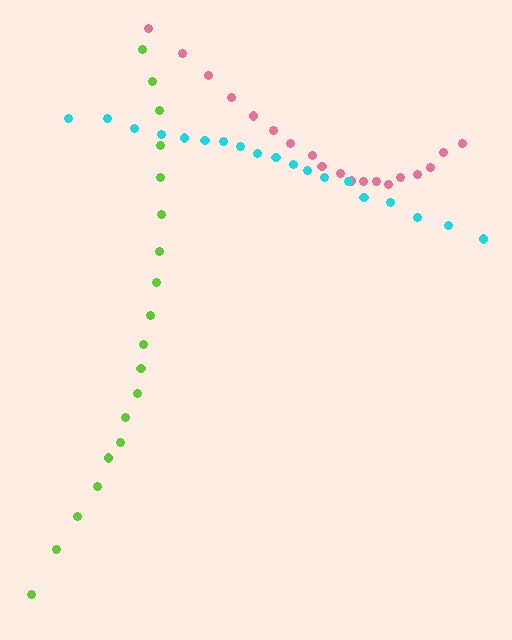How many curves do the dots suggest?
There are 3 distinct paths.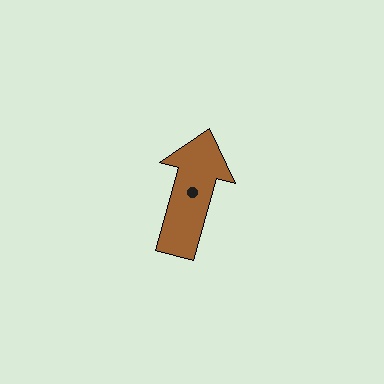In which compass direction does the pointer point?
North.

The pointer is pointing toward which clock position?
Roughly 1 o'clock.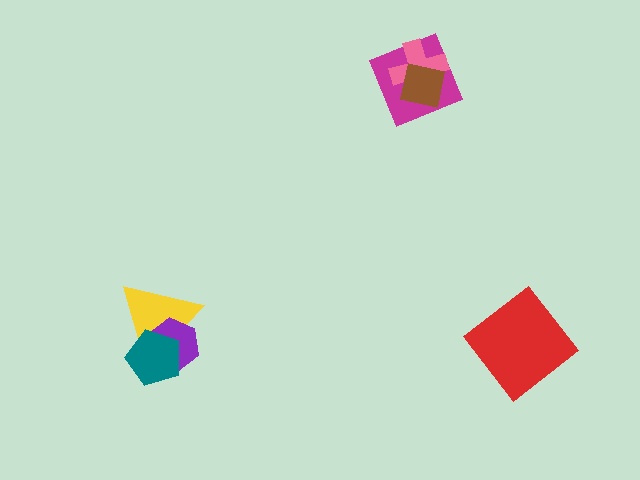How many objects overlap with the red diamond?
0 objects overlap with the red diamond.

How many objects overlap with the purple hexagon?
2 objects overlap with the purple hexagon.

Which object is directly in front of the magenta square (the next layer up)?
The pink cross is directly in front of the magenta square.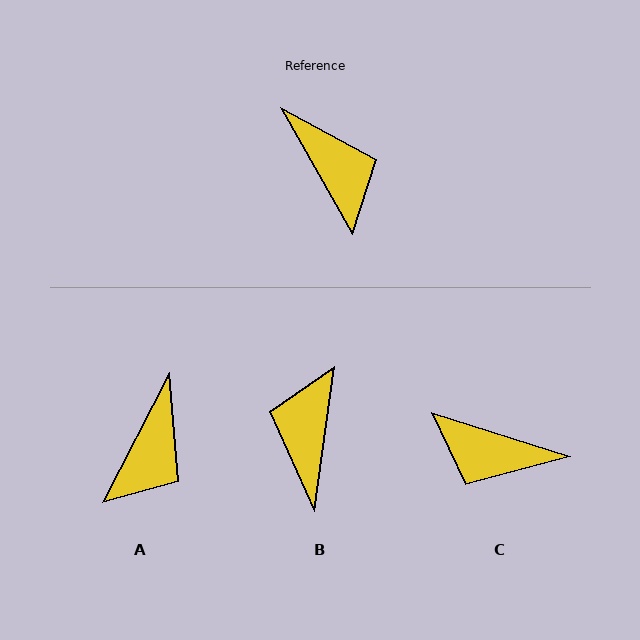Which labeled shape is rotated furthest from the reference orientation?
B, about 142 degrees away.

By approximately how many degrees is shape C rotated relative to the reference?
Approximately 137 degrees clockwise.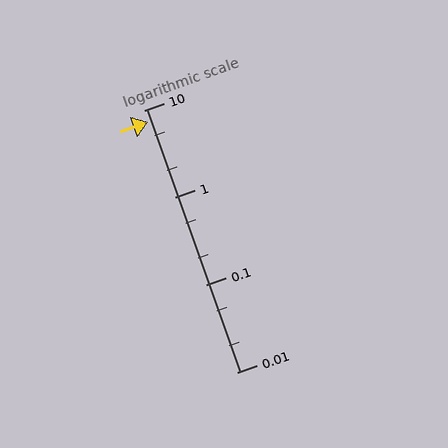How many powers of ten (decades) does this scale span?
The scale spans 3 decades, from 0.01 to 10.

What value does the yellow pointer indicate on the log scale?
The pointer indicates approximately 7.4.